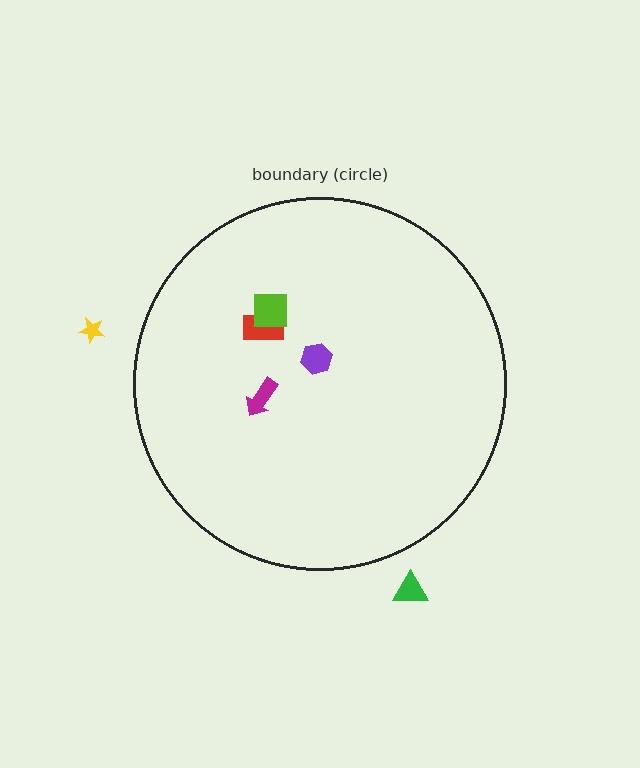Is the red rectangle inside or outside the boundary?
Inside.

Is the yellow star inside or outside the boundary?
Outside.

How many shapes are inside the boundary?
4 inside, 2 outside.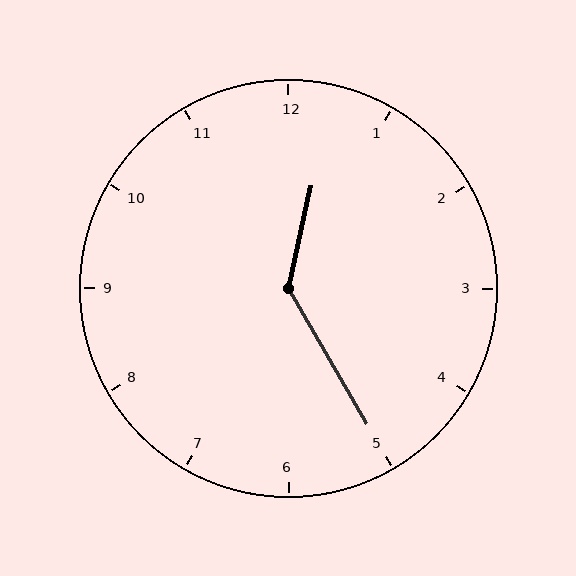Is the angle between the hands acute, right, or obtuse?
It is obtuse.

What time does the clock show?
12:25.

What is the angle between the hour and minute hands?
Approximately 138 degrees.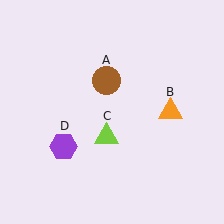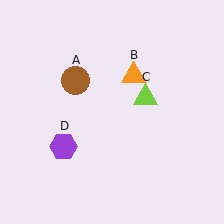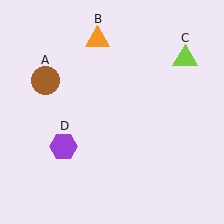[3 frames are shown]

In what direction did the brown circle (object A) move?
The brown circle (object A) moved left.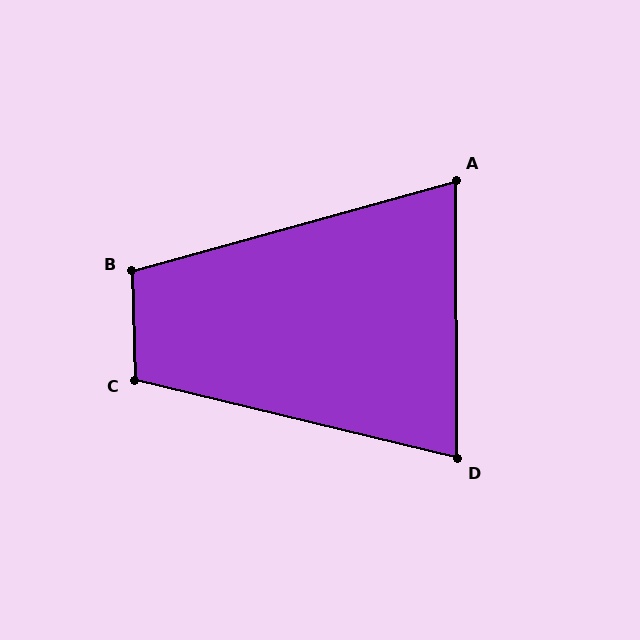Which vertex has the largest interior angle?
C, at approximately 105 degrees.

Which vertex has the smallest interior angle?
A, at approximately 75 degrees.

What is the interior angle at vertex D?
Approximately 76 degrees (acute).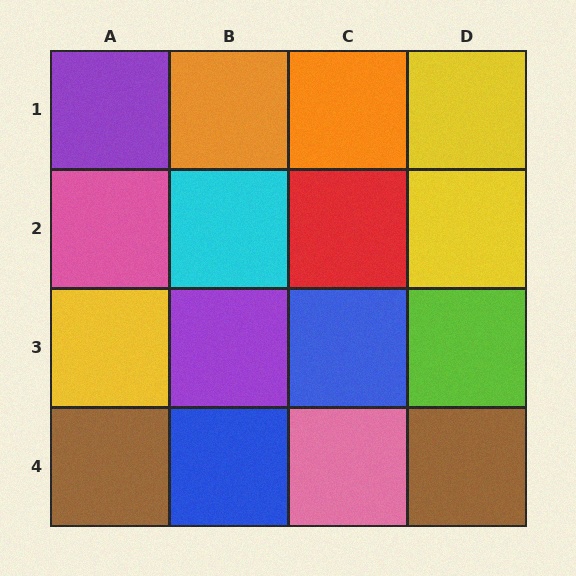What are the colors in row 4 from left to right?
Brown, blue, pink, brown.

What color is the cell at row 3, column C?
Blue.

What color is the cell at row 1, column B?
Orange.